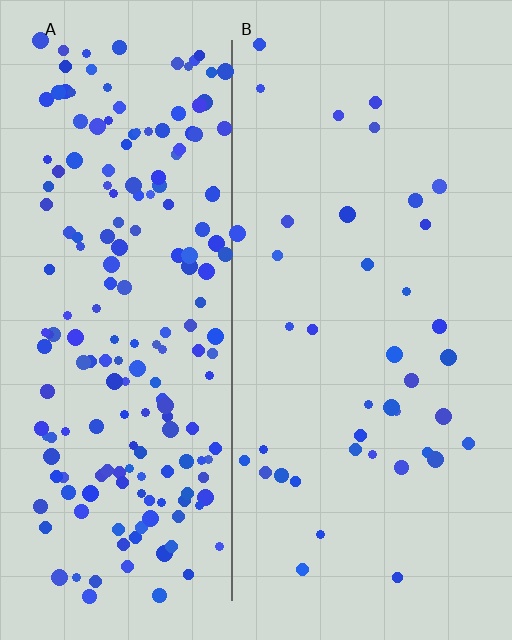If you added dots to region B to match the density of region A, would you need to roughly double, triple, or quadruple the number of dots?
Approximately quadruple.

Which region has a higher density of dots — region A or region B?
A (the left).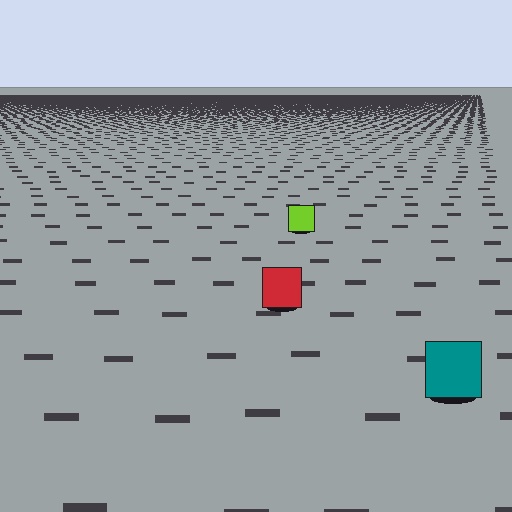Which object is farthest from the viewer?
The lime square is farthest from the viewer. It appears smaller and the ground texture around it is denser.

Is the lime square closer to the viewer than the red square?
No. The red square is closer — you can tell from the texture gradient: the ground texture is coarser near it.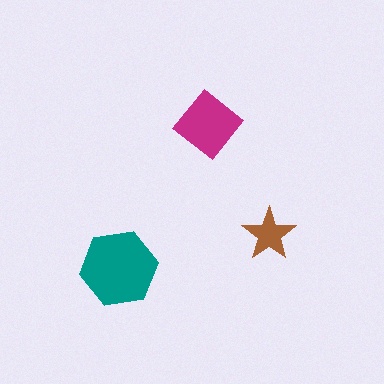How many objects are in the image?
There are 3 objects in the image.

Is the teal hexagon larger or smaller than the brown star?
Larger.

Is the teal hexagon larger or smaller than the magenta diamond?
Larger.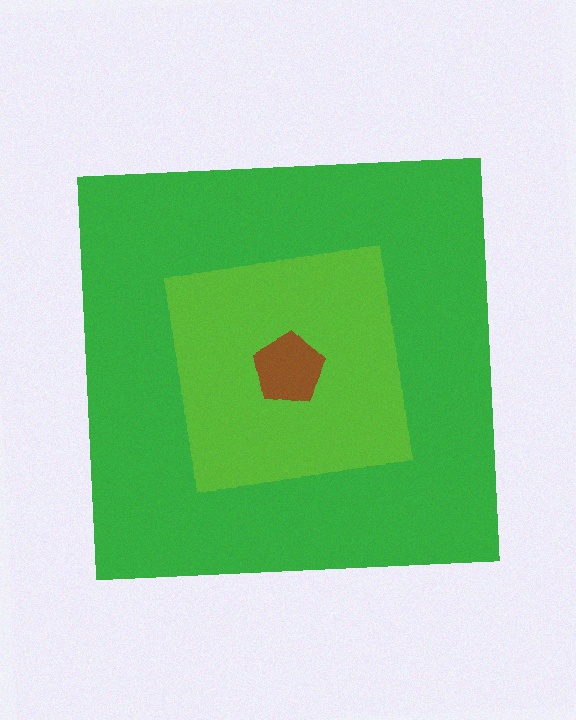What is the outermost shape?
The green square.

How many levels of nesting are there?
3.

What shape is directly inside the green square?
The lime square.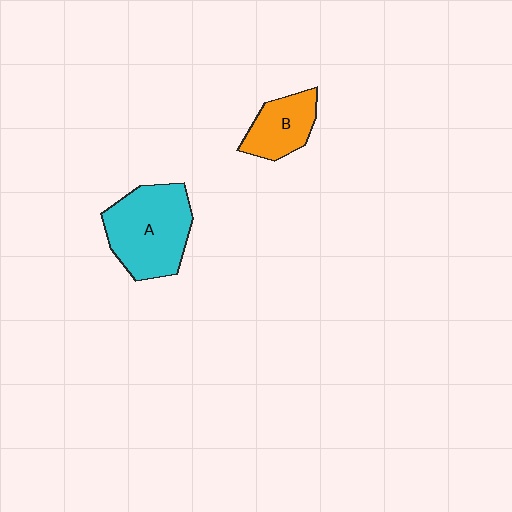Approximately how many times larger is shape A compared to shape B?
Approximately 1.8 times.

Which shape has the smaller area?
Shape B (orange).